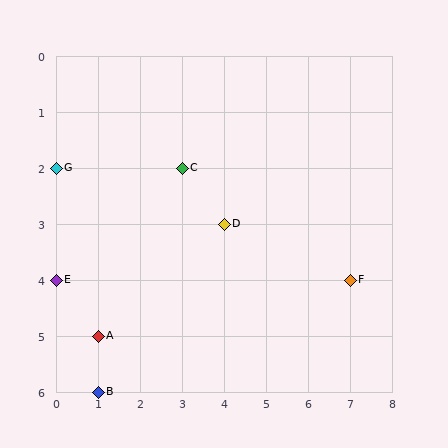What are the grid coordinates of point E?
Point E is at grid coordinates (0, 4).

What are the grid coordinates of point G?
Point G is at grid coordinates (0, 2).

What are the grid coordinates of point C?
Point C is at grid coordinates (3, 2).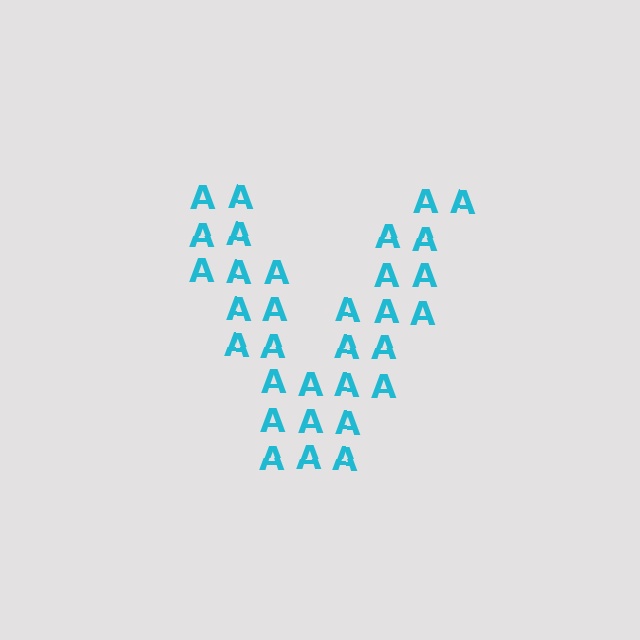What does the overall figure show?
The overall figure shows the letter V.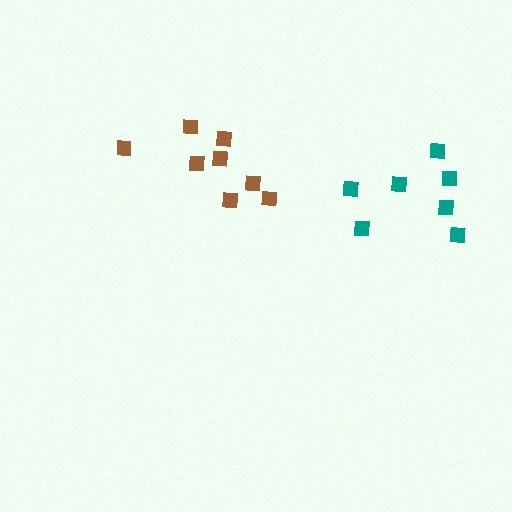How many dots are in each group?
Group 1: 8 dots, Group 2: 7 dots (15 total).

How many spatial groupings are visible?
There are 2 spatial groupings.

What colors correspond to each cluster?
The clusters are colored: brown, teal.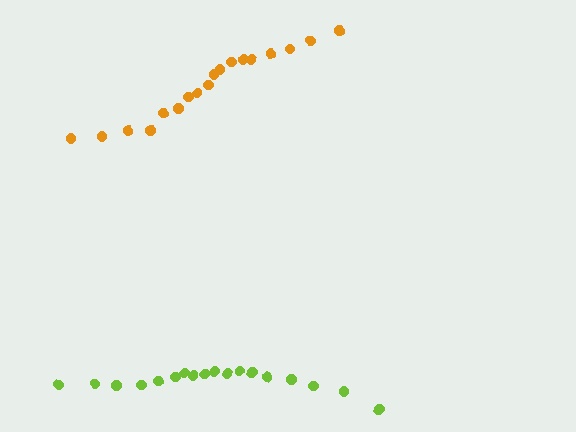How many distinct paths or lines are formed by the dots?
There are 2 distinct paths.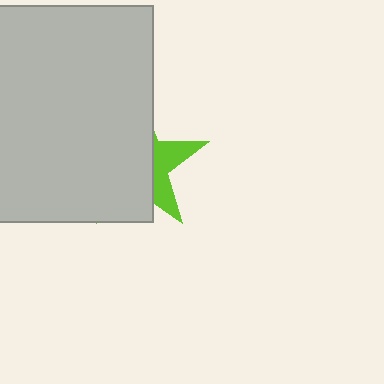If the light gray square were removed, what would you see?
You would see the complete lime star.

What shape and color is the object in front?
The object in front is a light gray square.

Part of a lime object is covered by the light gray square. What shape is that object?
It is a star.